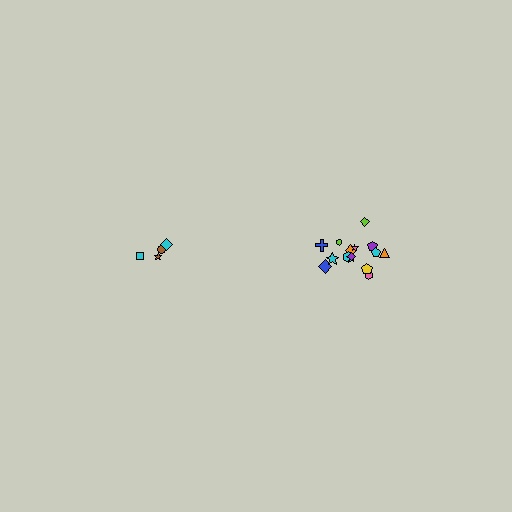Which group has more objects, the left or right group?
The right group.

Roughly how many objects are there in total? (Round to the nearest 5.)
Roughly 20 objects in total.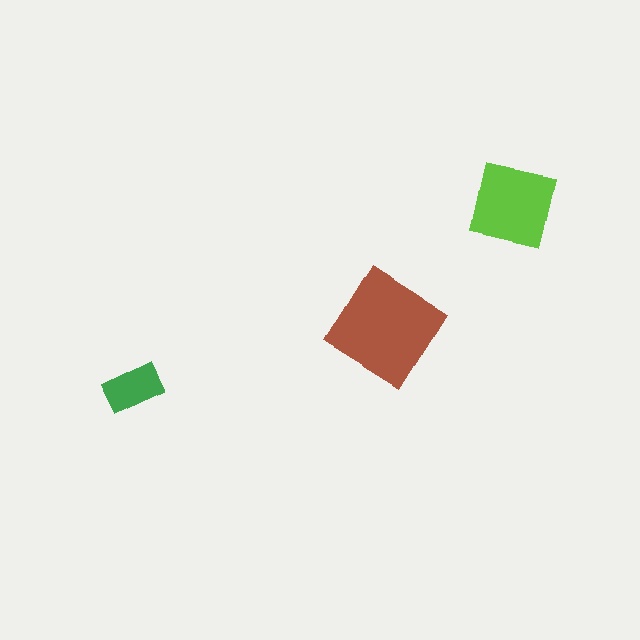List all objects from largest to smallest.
The brown diamond, the lime square, the green rectangle.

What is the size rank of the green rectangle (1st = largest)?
3rd.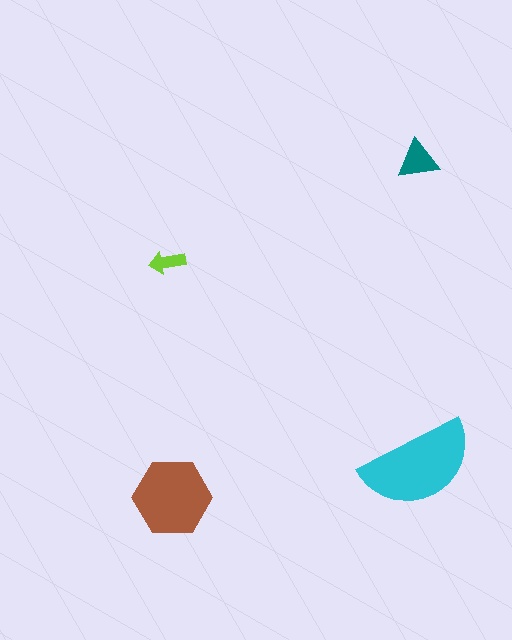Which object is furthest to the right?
The cyan semicircle is rightmost.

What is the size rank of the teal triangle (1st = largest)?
3rd.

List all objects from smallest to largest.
The lime arrow, the teal triangle, the brown hexagon, the cyan semicircle.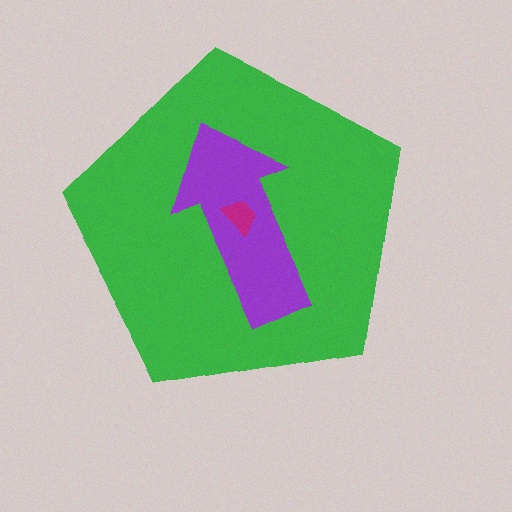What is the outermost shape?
The green pentagon.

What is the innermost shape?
The magenta trapezoid.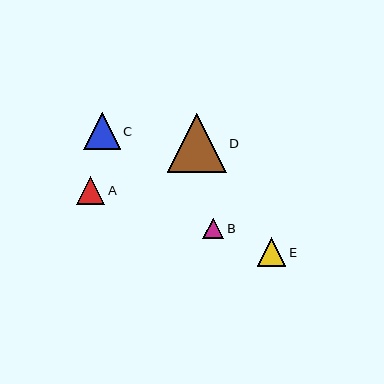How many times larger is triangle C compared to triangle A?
Triangle C is approximately 1.3 times the size of triangle A.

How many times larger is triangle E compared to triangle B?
Triangle E is approximately 1.4 times the size of triangle B.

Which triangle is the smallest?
Triangle B is the smallest with a size of approximately 21 pixels.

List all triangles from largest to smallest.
From largest to smallest: D, C, E, A, B.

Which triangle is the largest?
Triangle D is the largest with a size of approximately 59 pixels.